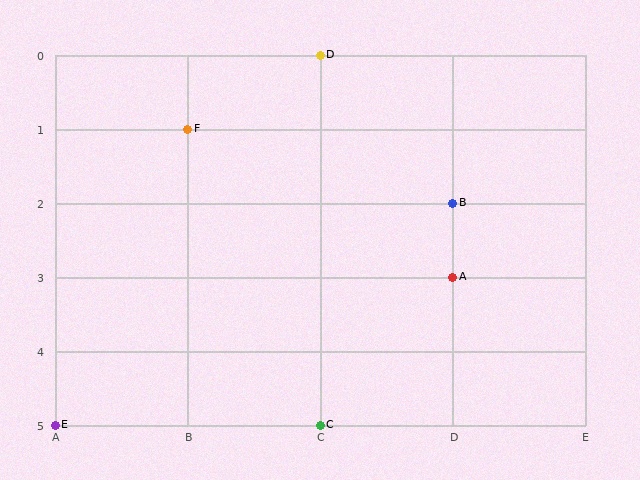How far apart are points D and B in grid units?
Points D and B are 1 column and 2 rows apart (about 2.2 grid units diagonally).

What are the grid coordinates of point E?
Point E is at grid coordinates (A, 5).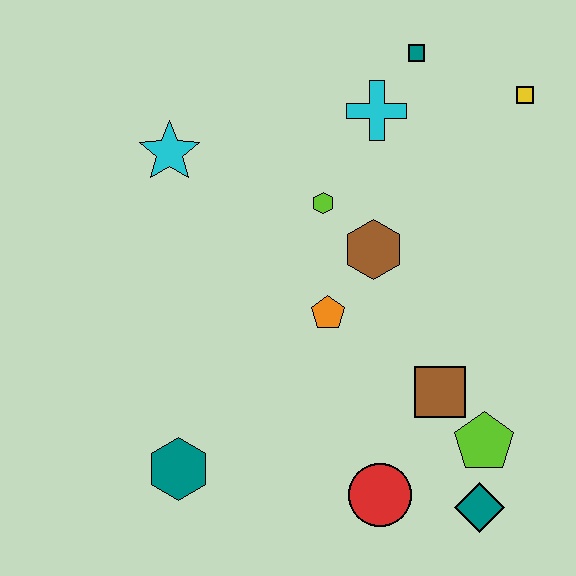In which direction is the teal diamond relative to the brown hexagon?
The teal diamond is below the brown hexagon.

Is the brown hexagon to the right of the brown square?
No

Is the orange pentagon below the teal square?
Yes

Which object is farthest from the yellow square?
The teal hexagon is farthest from the yellow square.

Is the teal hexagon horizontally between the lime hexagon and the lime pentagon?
No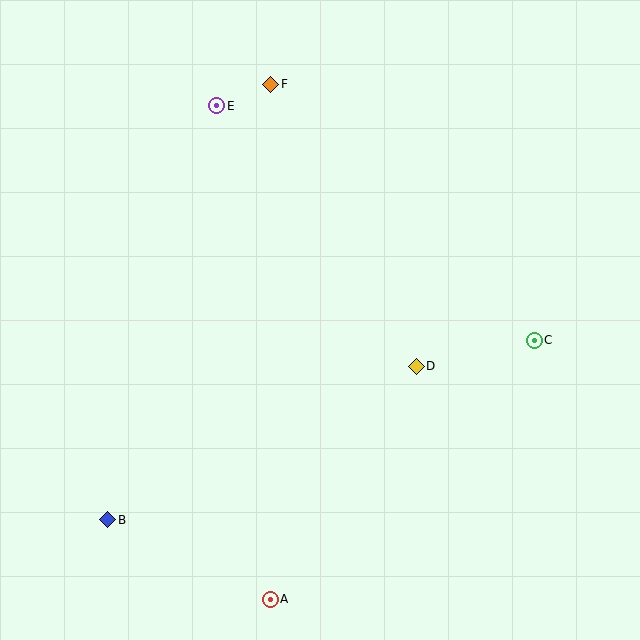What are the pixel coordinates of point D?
Point D is at (416, 366).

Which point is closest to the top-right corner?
Point C is closest to the top-right corner.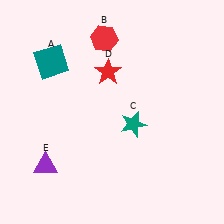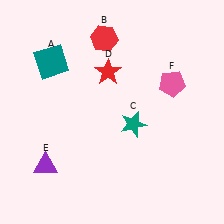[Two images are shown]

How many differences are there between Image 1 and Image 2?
There is 1 difference between the two images.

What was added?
A pink pentagon (F) was added in Image 2.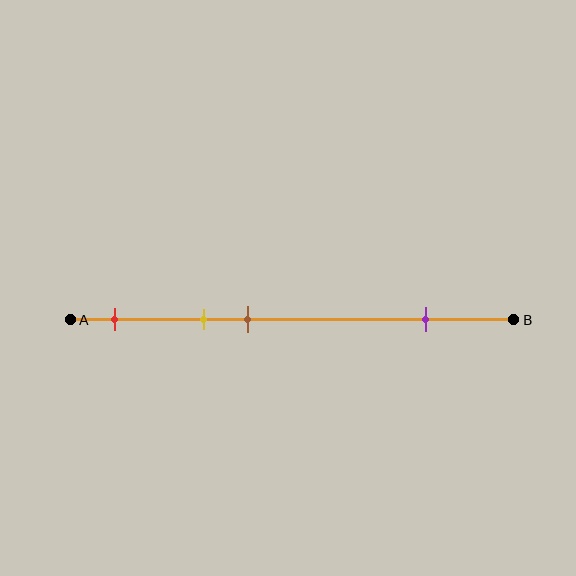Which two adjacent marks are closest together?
The yellow and brown marks are the closest adjacent pair.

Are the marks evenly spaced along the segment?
No, the marks are not evenly spaced.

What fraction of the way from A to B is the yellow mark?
The yellow mark is approximately 30% (0.3) of the way from A to B.